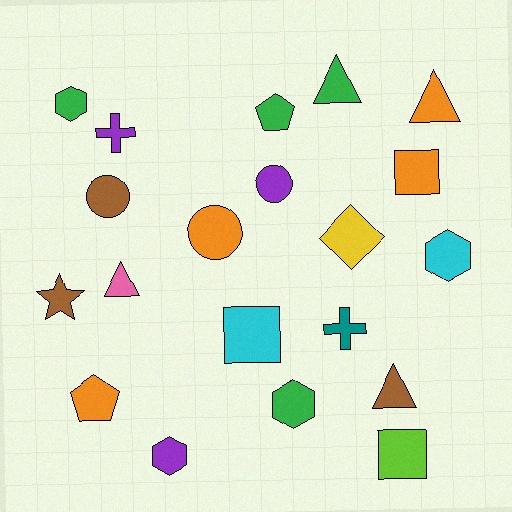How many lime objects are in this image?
There is 1 lime object.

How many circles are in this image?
There are 3 circles.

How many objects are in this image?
There are 20 objects.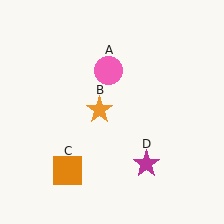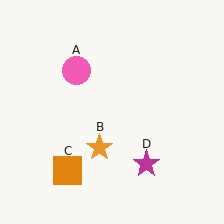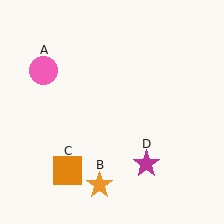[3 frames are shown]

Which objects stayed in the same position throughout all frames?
Orange square (object C) and magenta star (object D) remained stationary.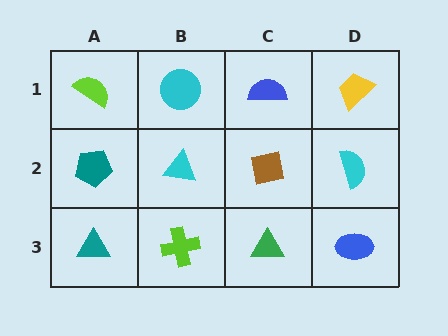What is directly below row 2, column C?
A green triangle.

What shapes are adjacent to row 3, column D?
A cyan semicircle (row 2, column D), a green triangle (row 3, column C).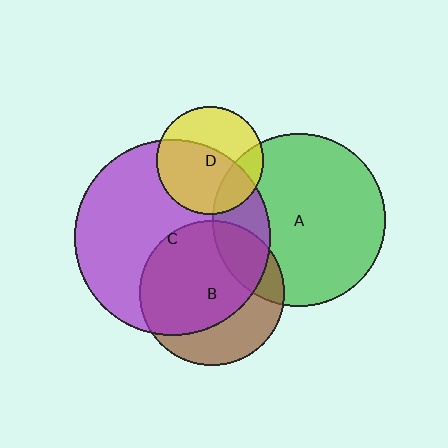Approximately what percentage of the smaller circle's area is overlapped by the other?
Approximately 20%.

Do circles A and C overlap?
Yes.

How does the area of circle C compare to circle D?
Approximately 3.3 times.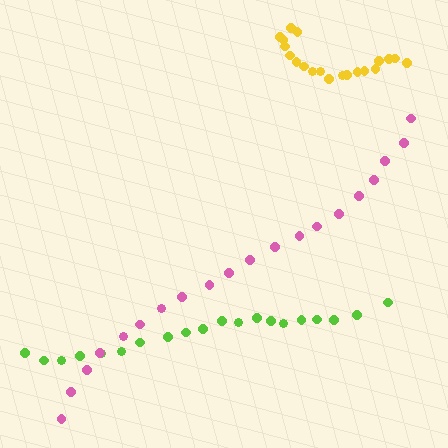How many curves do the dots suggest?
There are 3 distinct paths.